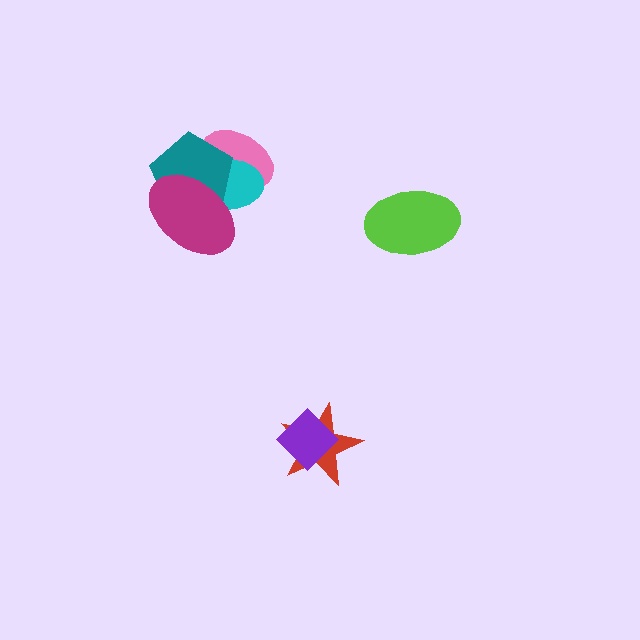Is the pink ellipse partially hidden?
Yes, it is partially covered by another shape.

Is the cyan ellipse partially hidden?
Yes, it is partially covered by another shape.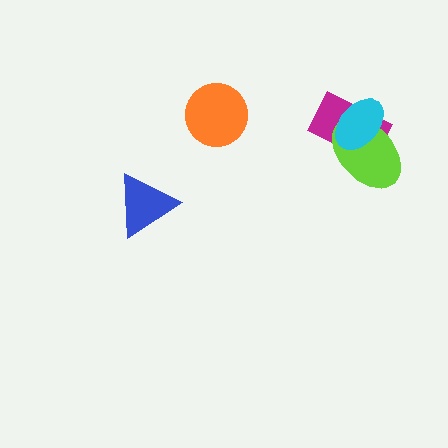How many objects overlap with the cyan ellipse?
2 objects overlap with the cyan ellipse.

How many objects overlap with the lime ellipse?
2 objects overlap with the lime ellipse.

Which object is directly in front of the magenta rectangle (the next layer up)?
The lime ellipse is directly in front of the magenta rectangle.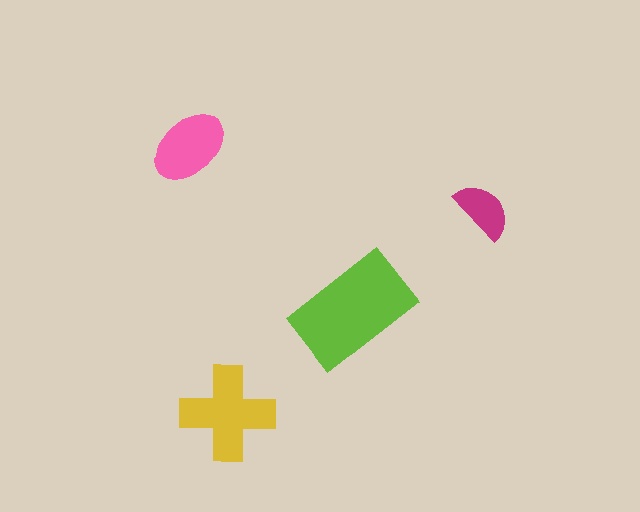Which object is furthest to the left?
The pink ellipse is leftmost.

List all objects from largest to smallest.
The lime rectangle, the yellow cross, the pink ellipse, the magenta semicircle.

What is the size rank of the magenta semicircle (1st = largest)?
4th.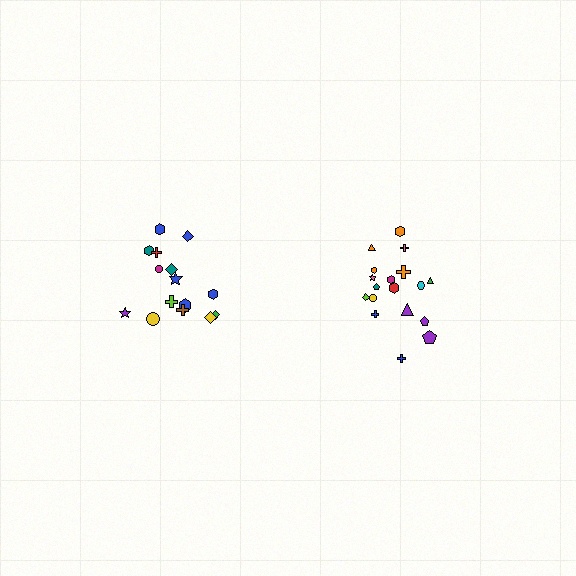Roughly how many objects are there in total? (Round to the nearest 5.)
Roughly 35 objects in total.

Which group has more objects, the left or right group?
The right group.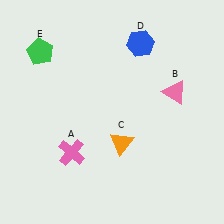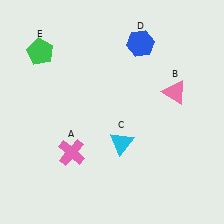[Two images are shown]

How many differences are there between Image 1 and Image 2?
There is 1 difference between the two images.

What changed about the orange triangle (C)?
In Image 1, C is orange. In Image 2, it changed to cyan.